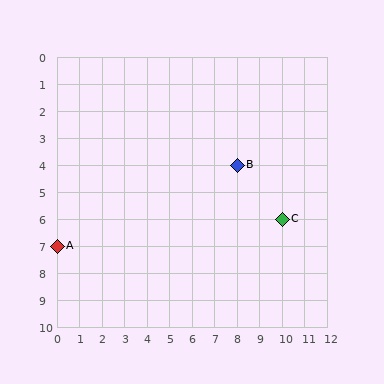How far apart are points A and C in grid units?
Points A and C are 10 columns and 1 row apart (about 10.0 grid units diagonally).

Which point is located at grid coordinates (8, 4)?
Point B is at (8, 4).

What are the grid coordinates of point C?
Point C is at grid coordinates (10, 6).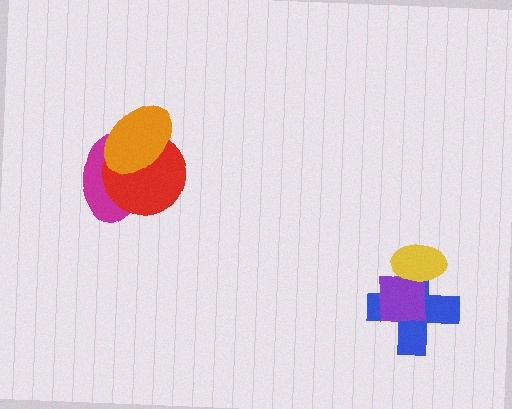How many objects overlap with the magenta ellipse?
2 objects overlap with the magenta ellipse.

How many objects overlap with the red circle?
2 objects overlap with the red circle.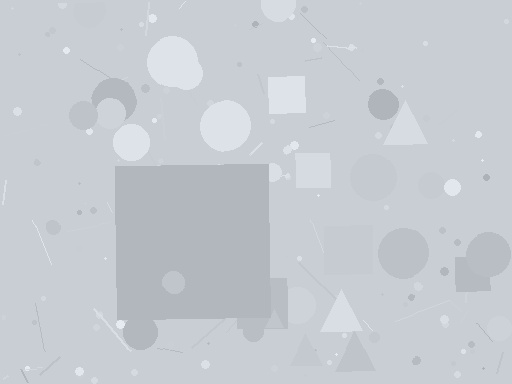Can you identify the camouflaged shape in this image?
The camouflaged shape is a square.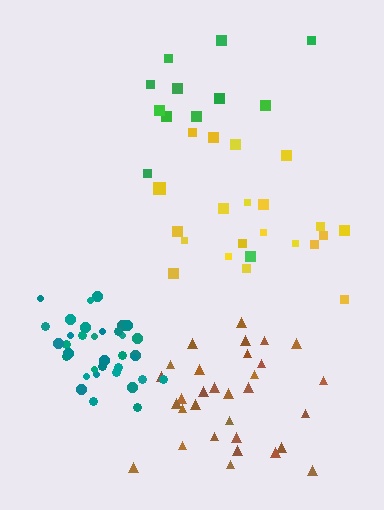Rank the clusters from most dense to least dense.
teal, brown, yellow, green.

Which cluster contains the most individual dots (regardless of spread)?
Teal (35).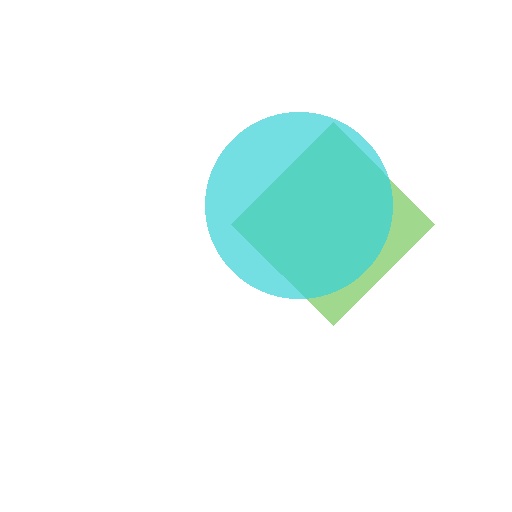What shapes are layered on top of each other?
The layered shapes are: a lime diamond, a cyan circle.